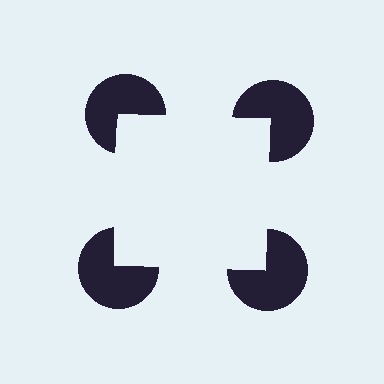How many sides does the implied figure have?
4 sides.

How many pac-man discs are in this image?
There are 4 — one at each vertex of the illusory square.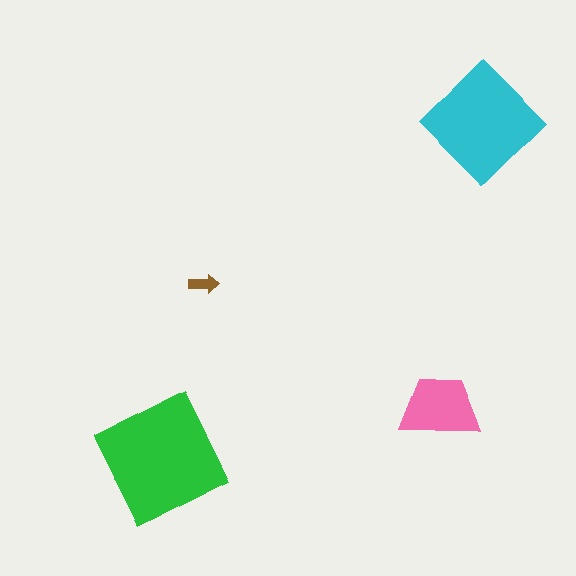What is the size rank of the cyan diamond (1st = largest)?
2nd.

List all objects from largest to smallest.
The green square, the cyan diamond, the pink trapezoid, the brown arrow.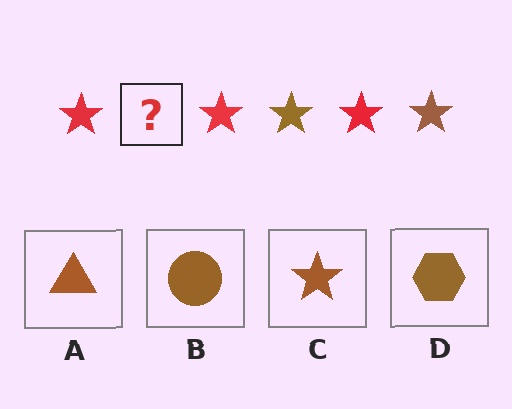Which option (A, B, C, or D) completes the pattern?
C.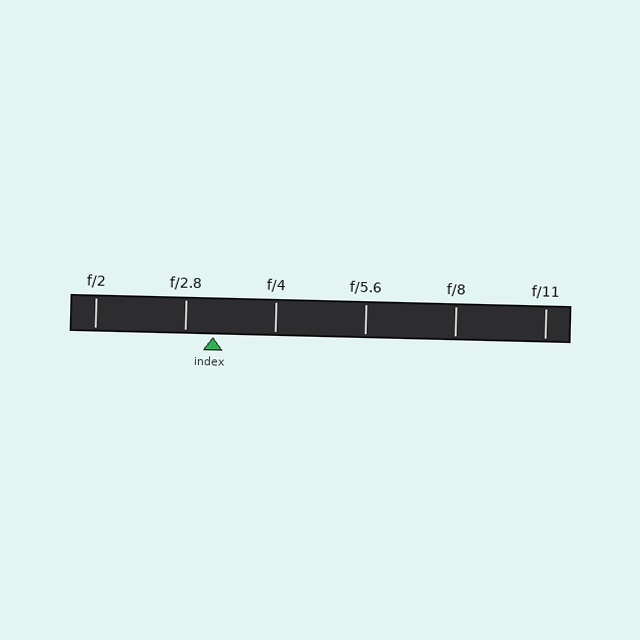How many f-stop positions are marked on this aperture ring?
There are 6 f-stop positions marked.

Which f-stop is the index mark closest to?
The index mark is closest to f/2.8.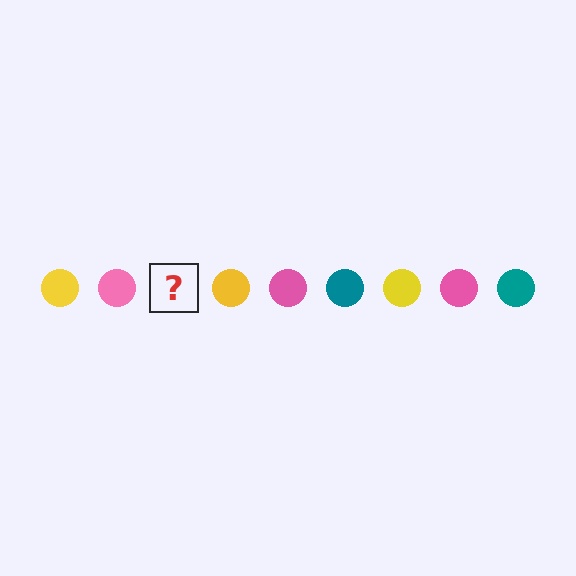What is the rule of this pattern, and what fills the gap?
The rule is that the pattern cycles through yellow, pink, teal circles. The gap should be filled with a teal circle.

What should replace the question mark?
The question mark should be replaced with a teal circle.